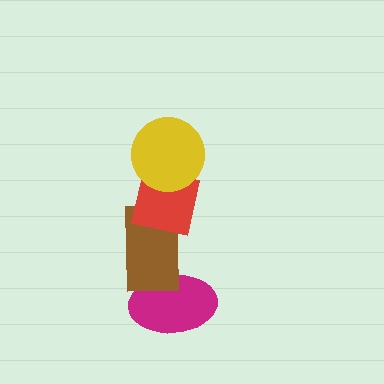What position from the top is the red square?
The red square is 2nd from the top.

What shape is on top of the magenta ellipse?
The brown rectangle is on top of the magenta ellipse.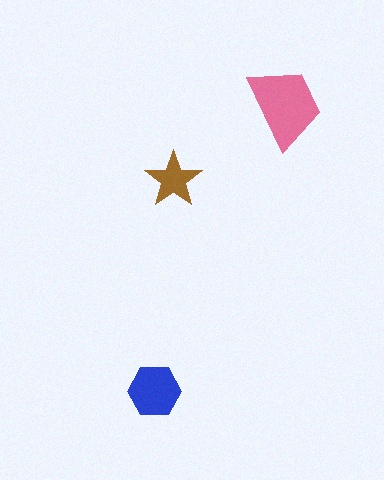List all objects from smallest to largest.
The brown star, the blue hexagon, the pink trapezoid.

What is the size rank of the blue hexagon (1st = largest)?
2nd.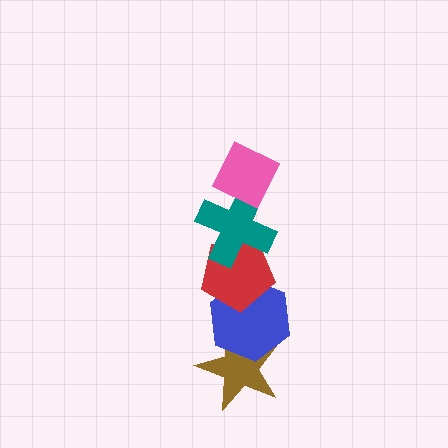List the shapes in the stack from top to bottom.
From top to bottom: the pink diamond, the teal cross, the red pentagon, the blue hexagon, the brown star.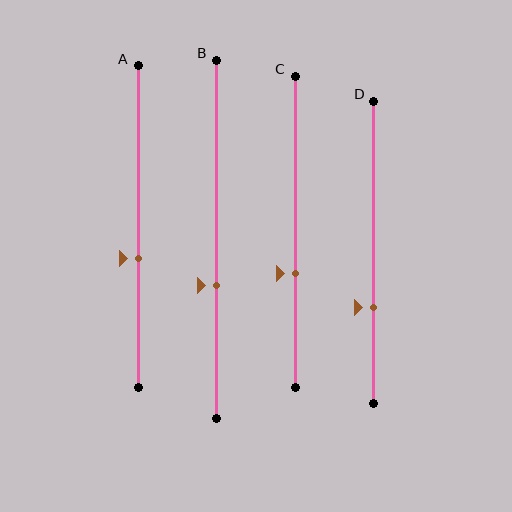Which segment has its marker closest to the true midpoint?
Segment A has its marker closest to the true midpoint.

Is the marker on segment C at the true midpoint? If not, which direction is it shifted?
No, the marker on segment C is shifted downward by about 13% of the segment length.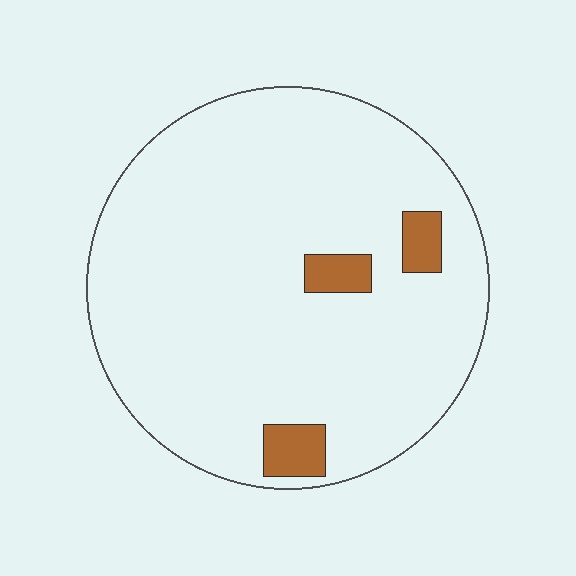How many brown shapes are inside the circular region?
3.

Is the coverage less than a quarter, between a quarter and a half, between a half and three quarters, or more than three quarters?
Less than a quarter.